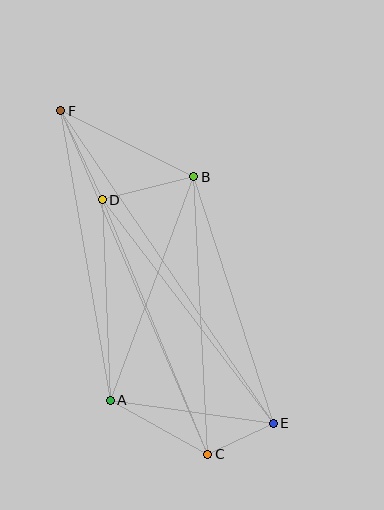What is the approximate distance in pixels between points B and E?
The distance between B and E is approximately 259 pixels.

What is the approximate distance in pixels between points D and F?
The distance between D and F is approximately 98 pixels.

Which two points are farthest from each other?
Points E and F are farthest from each other.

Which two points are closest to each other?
Points C and E are closest to each other.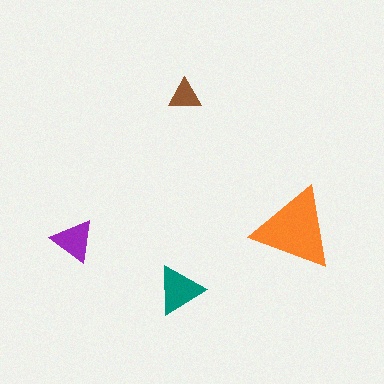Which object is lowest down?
The teal triangle is bottommost.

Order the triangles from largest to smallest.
the orange one, the teal one, the purple one, the brown one.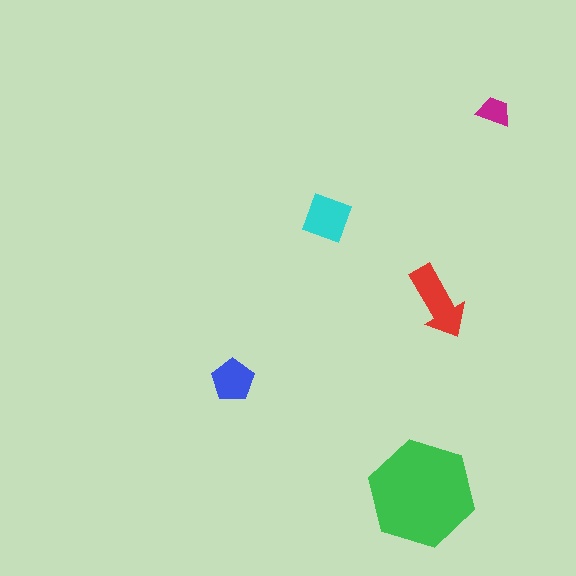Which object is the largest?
The green hexagon.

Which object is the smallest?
The magenta trapezoid.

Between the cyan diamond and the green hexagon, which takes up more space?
The green hexagon.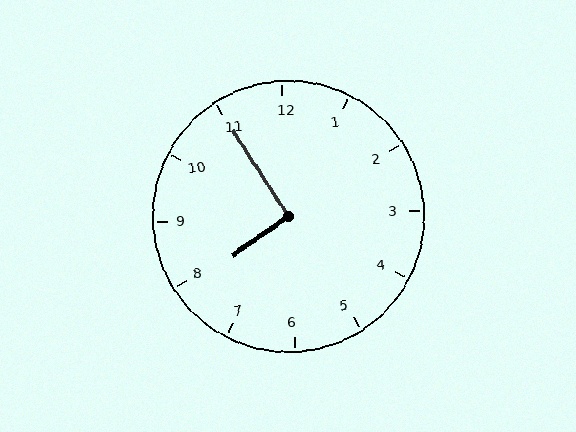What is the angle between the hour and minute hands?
Approximately 92 degrees.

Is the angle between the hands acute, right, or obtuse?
It is right.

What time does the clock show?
7:55.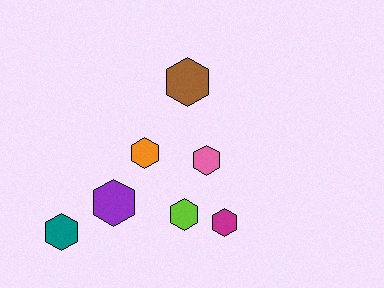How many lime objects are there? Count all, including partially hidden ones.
There is 1 lime object.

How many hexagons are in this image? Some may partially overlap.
There are 7 hexagons.